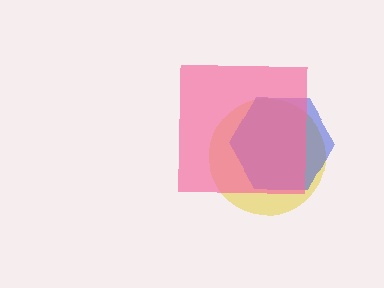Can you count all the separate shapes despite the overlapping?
Yes, there are 3 separate shapes.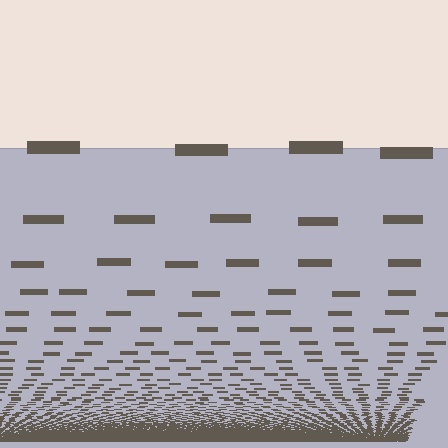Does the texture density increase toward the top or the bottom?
Density increases toward the bottom.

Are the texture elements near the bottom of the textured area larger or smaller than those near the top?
Smaller. The gradient is inverted — elements near the bottom are smaller and denser.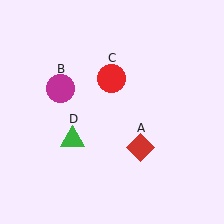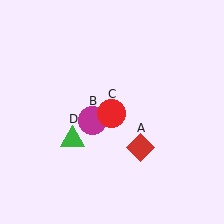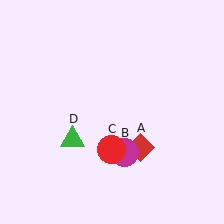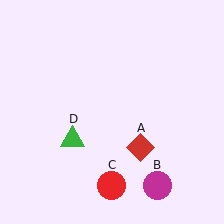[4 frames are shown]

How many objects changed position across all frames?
2 objects changed position: magenta circle (object B), red circle (object C).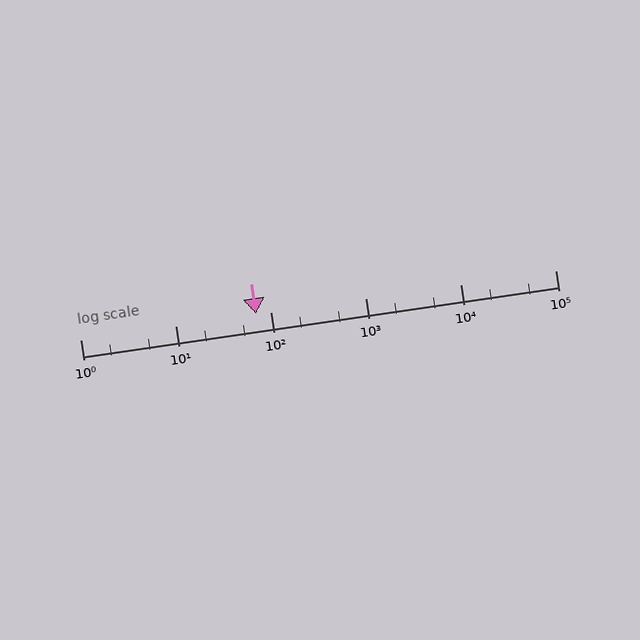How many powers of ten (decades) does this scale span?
The scale spans 5 decades, from 1 to 100000.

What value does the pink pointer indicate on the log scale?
The pointer indicates approximately 70.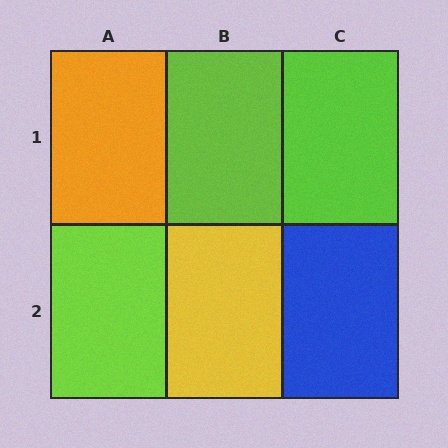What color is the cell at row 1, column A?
Orange.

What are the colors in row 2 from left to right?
Lime, yellow, blue.